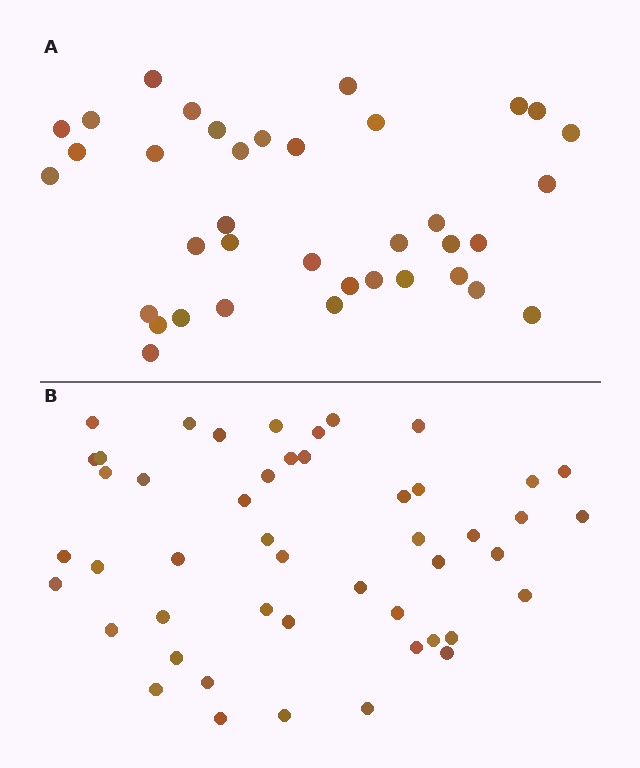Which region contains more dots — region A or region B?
Region B (the bottom region) has more dots.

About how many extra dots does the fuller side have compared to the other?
Region B has roughly 12 or so more dots than region A.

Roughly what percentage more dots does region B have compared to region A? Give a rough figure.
About 30% more.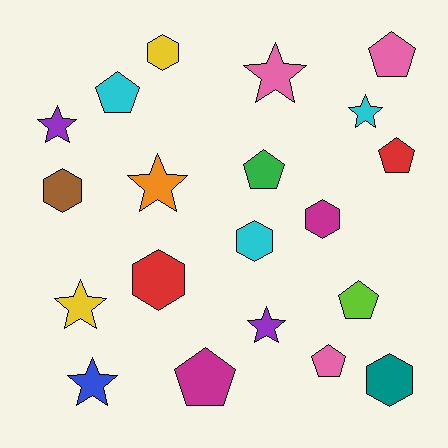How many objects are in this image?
There are 20 objects.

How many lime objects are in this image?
There is 1 lime object.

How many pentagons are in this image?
There are 7 pentagons.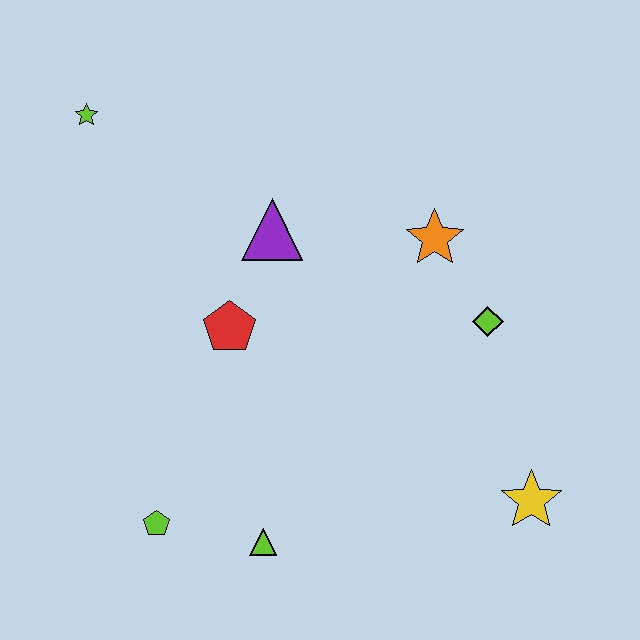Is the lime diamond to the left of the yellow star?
Yes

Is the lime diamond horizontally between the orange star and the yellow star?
Yes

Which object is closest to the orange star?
The lime diamond is closest to the orange star.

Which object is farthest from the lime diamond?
The lime star is farthest from the lime diamond.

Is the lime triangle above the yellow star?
No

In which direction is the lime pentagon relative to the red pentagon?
The lime pentagon is below the red pentagon.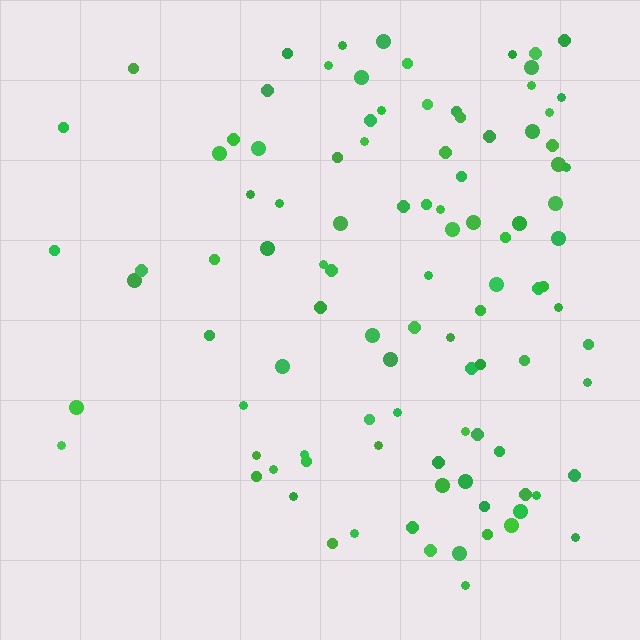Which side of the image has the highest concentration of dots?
The right.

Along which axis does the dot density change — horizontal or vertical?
Horizontal.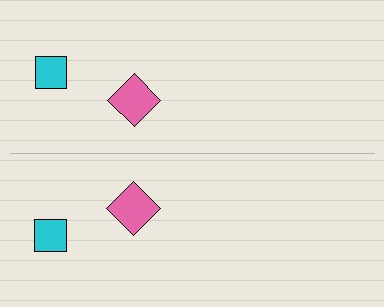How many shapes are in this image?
There are 4 shapes in this image.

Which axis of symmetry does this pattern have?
The pattern has a horizontal axis of symmetry running through the center of the image.